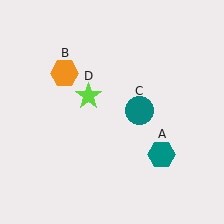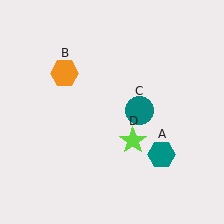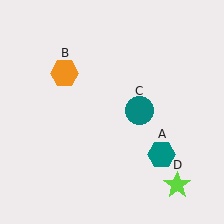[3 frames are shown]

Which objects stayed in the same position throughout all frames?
Teal hexagon (object A) and orange hexagon (object B) and teal circle (object C) remained stationary.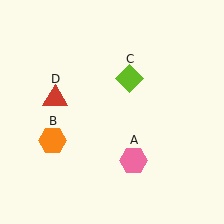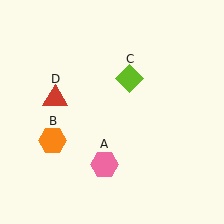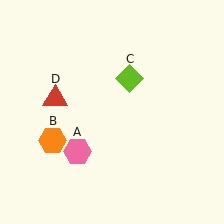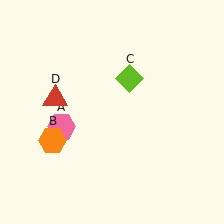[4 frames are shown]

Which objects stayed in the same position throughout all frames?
Orange hexagon (object B) and lime diamond (object C) and red triangle (object D) remained stationary.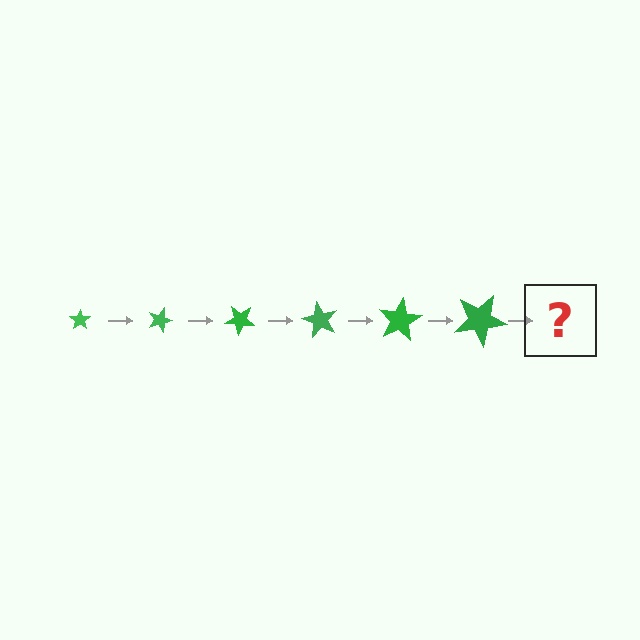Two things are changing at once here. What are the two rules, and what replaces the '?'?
The two rules are that the star grows larger each step and it rotates 20 degrees each step. The '?' should be a star, larger than the previous one and rotated 120 degrees from the start.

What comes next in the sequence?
The next element should be a star, larger than the previous one and rotated 120 degrees from the start.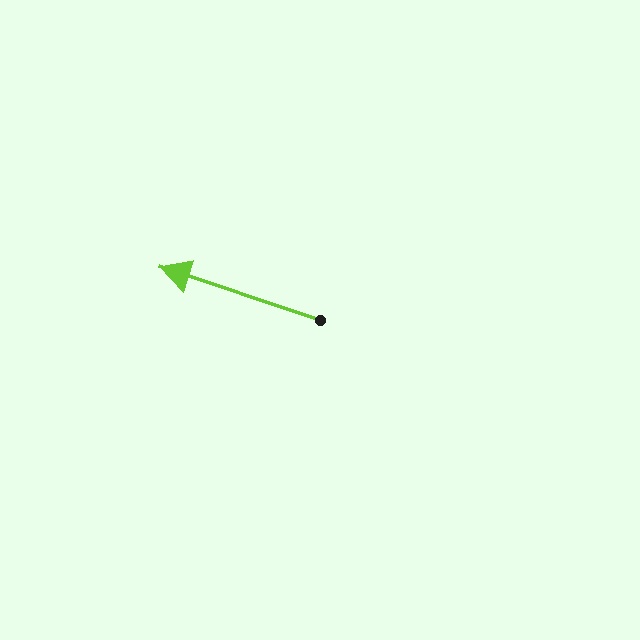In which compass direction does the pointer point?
West.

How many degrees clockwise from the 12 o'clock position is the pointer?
Approximately 288 degrees.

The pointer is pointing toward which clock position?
Roughly 10 o'clock.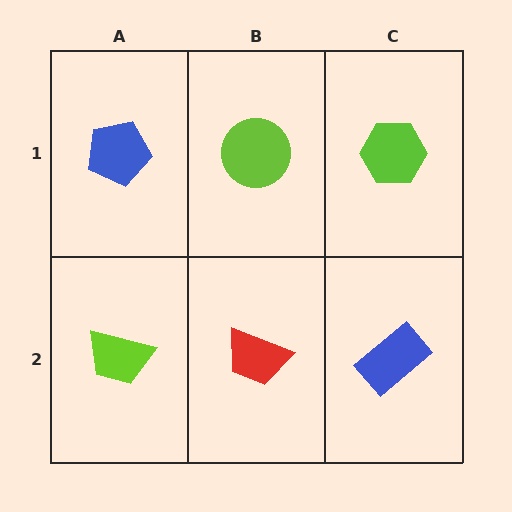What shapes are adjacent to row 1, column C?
A blue rectangle (row 2, column C), a lime circle (row 1, column B).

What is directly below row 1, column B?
A red trapezoid.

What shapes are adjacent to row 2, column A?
A blue pentagon (row 1, column A), a red trapezoid (row 2, column B).